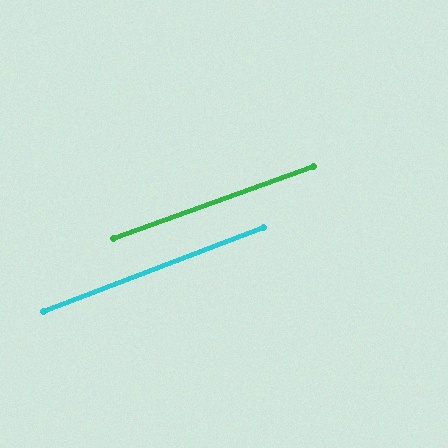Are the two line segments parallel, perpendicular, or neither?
Parallel — their directions differ by only 1.0°.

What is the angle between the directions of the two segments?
Approximately 1 degree.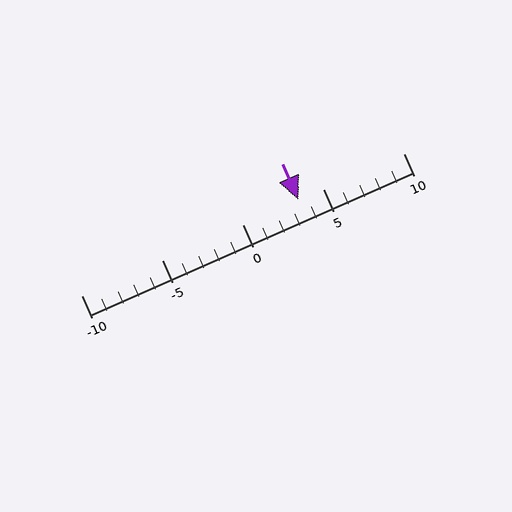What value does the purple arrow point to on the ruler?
The purple arrow points to approximately 4.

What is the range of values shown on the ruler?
The ruler shows values from -10 to 10.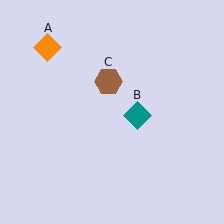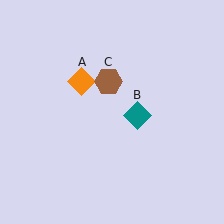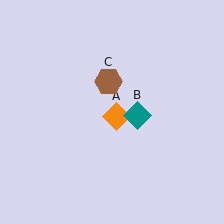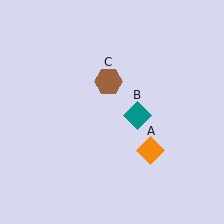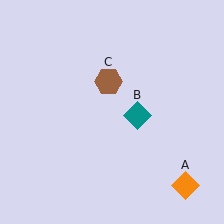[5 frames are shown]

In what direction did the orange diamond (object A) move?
The orange diamond (object A) moved down and to the right.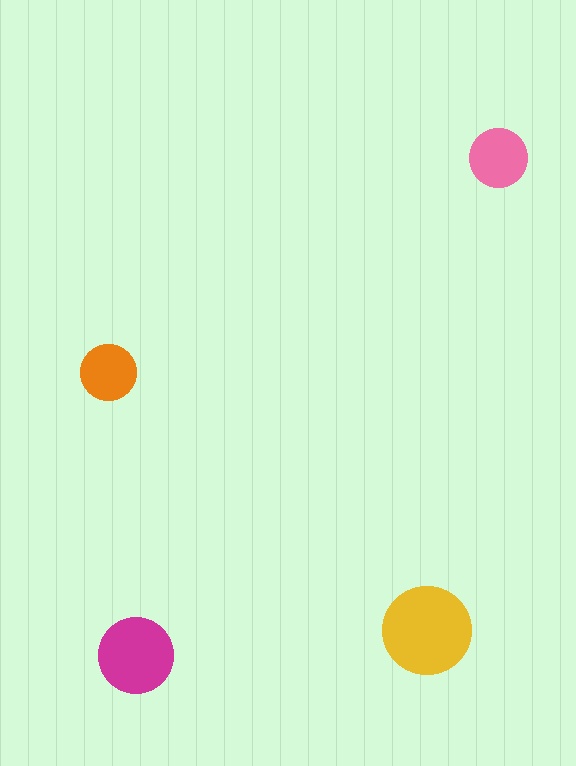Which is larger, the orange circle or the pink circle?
The pink one.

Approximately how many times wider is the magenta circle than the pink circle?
About 1.5 times wider.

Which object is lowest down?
The magenta circle is bottommost.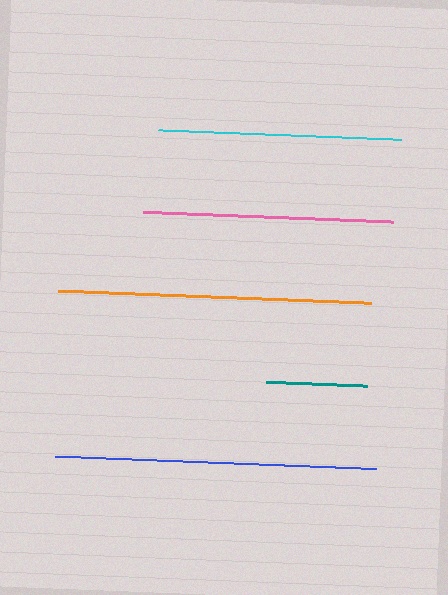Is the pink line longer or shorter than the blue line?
The blue line is longer than the pink line.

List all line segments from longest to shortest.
From longest to shortest: blue, orange, pink, cyan, teal.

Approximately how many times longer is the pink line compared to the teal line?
The pink line is approximately 2.5 times the length of the teal line.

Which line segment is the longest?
The blue line is the longest at approximately 322 pixels.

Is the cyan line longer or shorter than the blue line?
The blue line is longer than the cyan line.